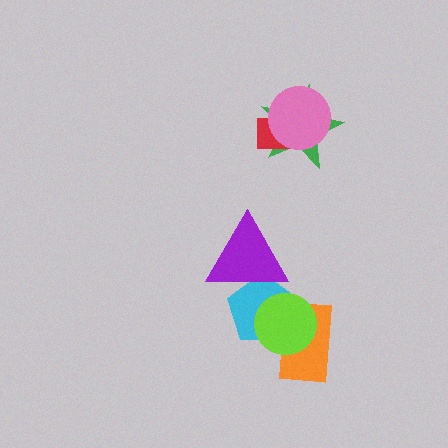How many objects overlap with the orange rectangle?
2 objects overlap with the orange rectangle.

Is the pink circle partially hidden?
No, no other shape covers it.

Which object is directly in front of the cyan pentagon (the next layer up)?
The lime circle is directly in front of the cyan pentagon.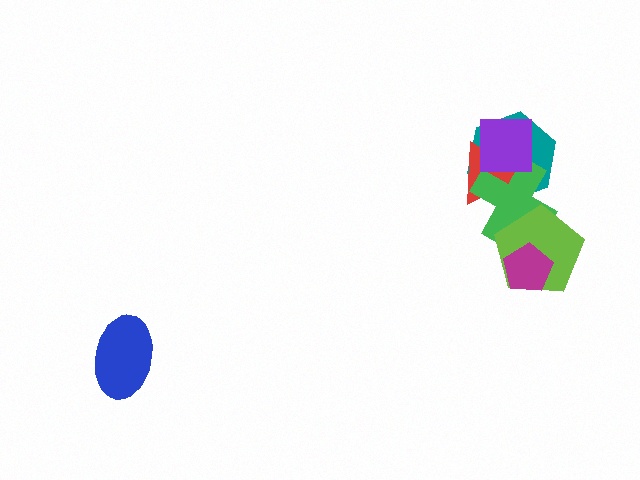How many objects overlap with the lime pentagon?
2 objects overlap with the lime pentagon.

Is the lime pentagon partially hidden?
Yes, it is partially covered by another shape.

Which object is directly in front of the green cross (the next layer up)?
The lime pentagon is directly in front of the green cross.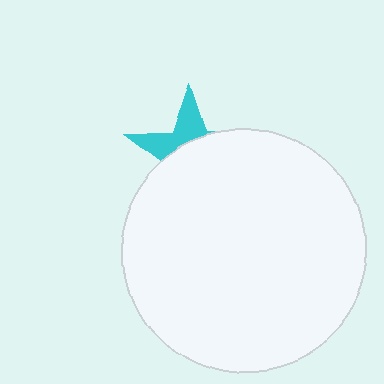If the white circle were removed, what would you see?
You would see the complete cyan star.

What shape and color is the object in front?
The object in front is a white circle.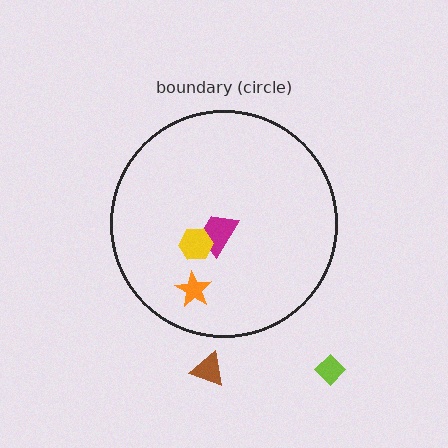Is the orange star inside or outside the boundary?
Inside.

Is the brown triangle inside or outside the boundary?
Outside.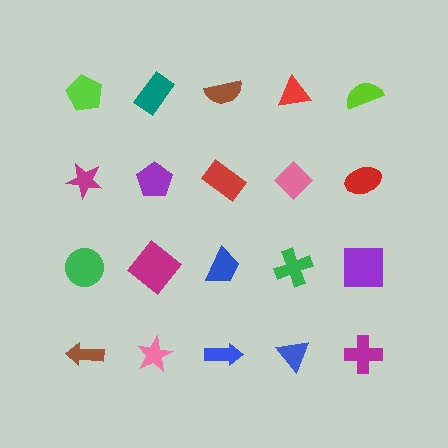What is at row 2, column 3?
A red rectangle.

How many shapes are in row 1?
5 shapes.